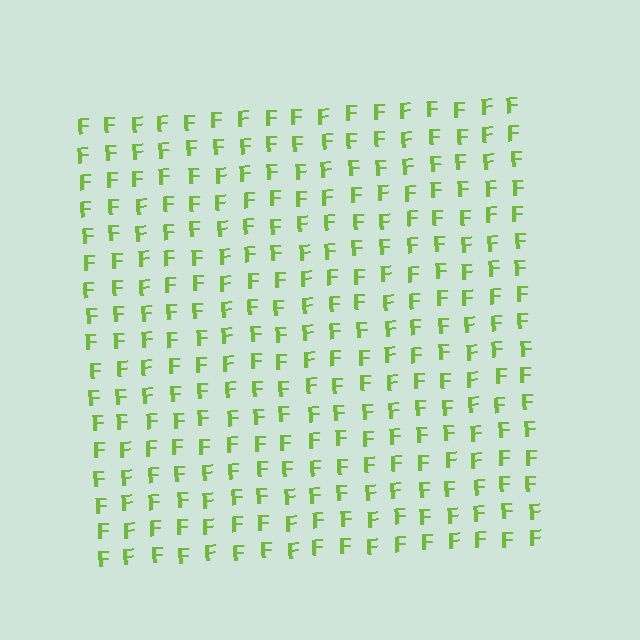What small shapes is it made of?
It is made of small letter F's.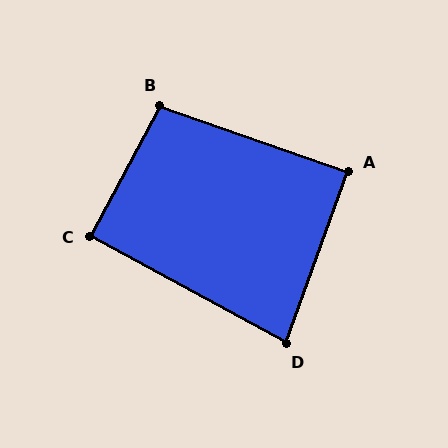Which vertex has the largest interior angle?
B, at approximately 99 degrees.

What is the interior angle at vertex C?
Approximately 90 degrees (approximately right).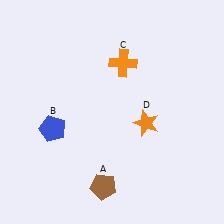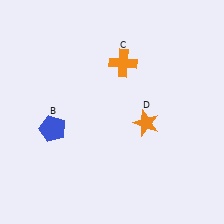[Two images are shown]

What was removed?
The brown pentagon (A) was removed in Image 2.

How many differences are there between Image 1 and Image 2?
There is 1 difference between the two images.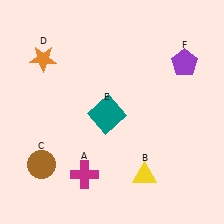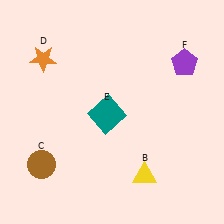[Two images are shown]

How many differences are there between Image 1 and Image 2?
There is 1 difference between the two images.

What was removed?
The magenta cross (A) was removed in Image 2.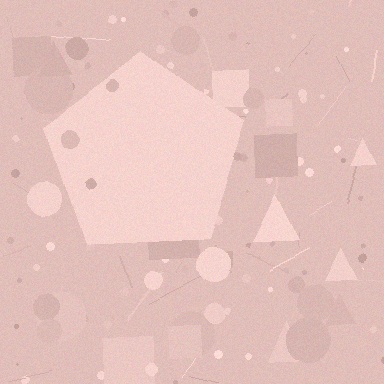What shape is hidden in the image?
A pentagon is hidden in the image.